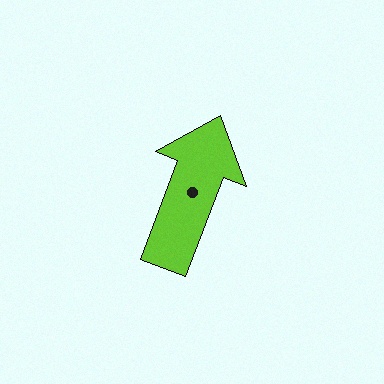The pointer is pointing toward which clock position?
Roughly 1 o'clock.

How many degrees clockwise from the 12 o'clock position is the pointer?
Approximately 21 degrees.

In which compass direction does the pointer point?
North.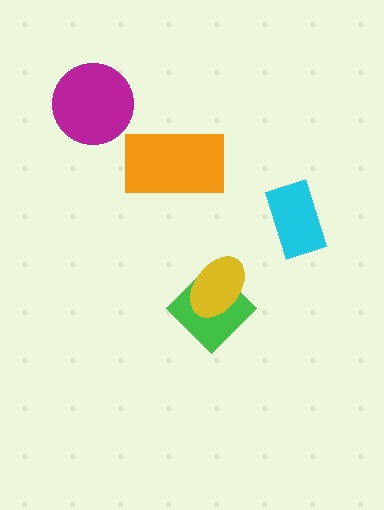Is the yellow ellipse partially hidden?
No, no other shape covers it.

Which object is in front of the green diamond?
The yellow ellipse is in front of the green diamond.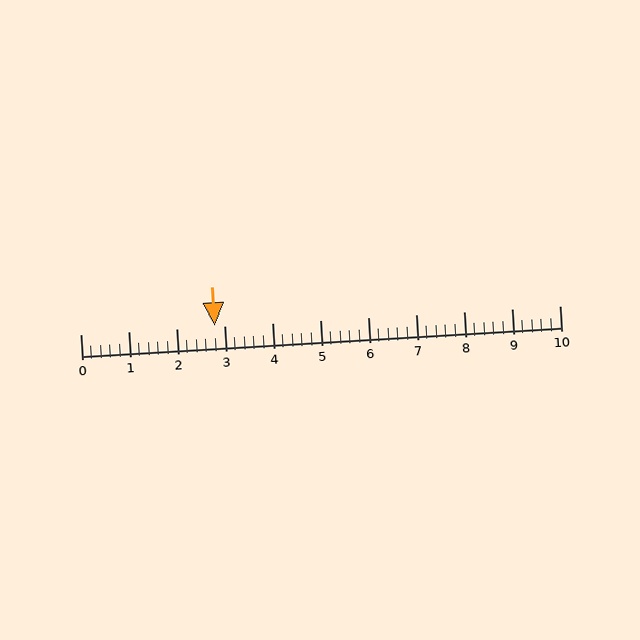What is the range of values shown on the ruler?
The ruler shows values from 0 to 10.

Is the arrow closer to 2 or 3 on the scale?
The arrow is closer to 3.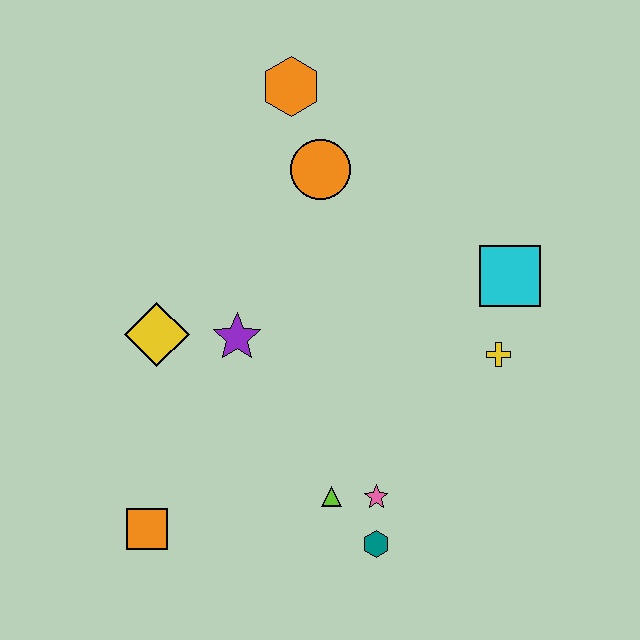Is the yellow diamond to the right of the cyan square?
No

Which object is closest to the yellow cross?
The cyan square is closest to the yellow cross.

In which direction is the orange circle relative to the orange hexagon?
The orange circle is below the orange hexagon.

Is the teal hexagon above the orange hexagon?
No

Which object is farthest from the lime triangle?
The orange hexagon is farthest from the lime triangle.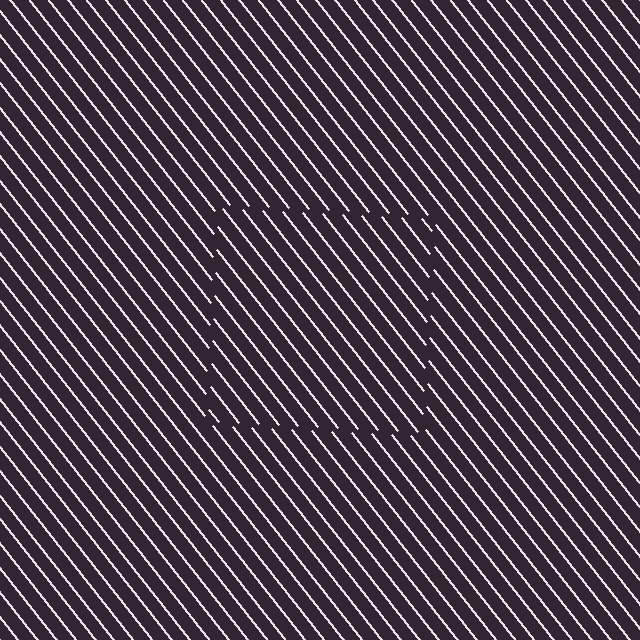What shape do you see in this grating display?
An illusory square. The interior of the shape contains the same grating, shifted by half a period — the contour is defined by the phase discontinuity where line-ends from the inner and outer gratings abut.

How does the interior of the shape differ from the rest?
The interior of the shape contains the same grating, shifted by half a period — the contour is defined by the phase discontinuity where line-ends from the inner and outer gratings abut.